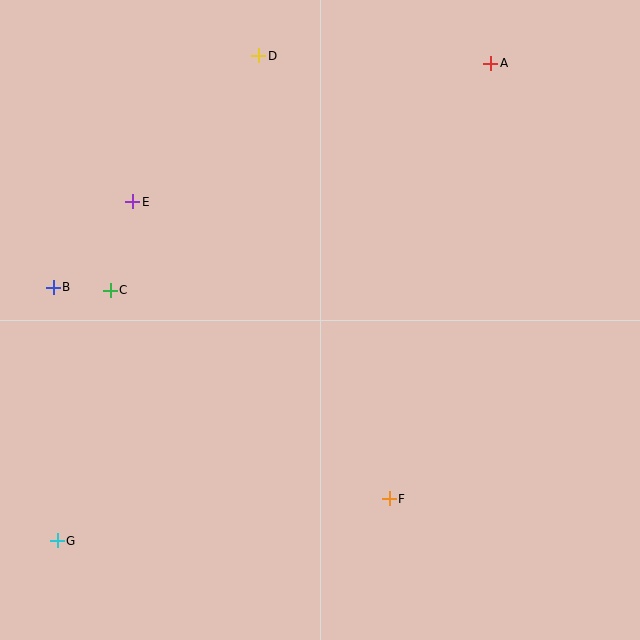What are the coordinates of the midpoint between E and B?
The midpoint between E and B is at (93, 245).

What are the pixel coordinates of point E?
Point E is at (133, 202).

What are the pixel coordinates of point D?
Point D is at (259, 56).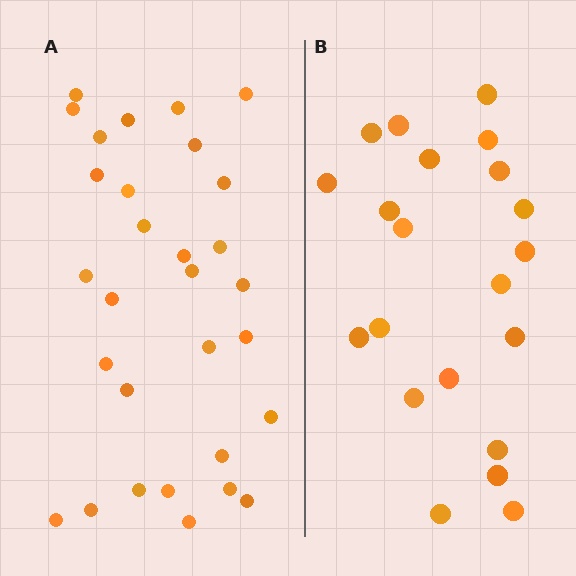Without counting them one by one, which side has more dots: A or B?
Region A (the left region) has more dots.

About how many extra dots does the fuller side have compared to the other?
Region A has roughly 8 or so more dots than region B.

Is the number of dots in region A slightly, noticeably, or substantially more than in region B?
Region A has noticeably more, but not dramatically so. The ratio is roughly 1.4 to 1.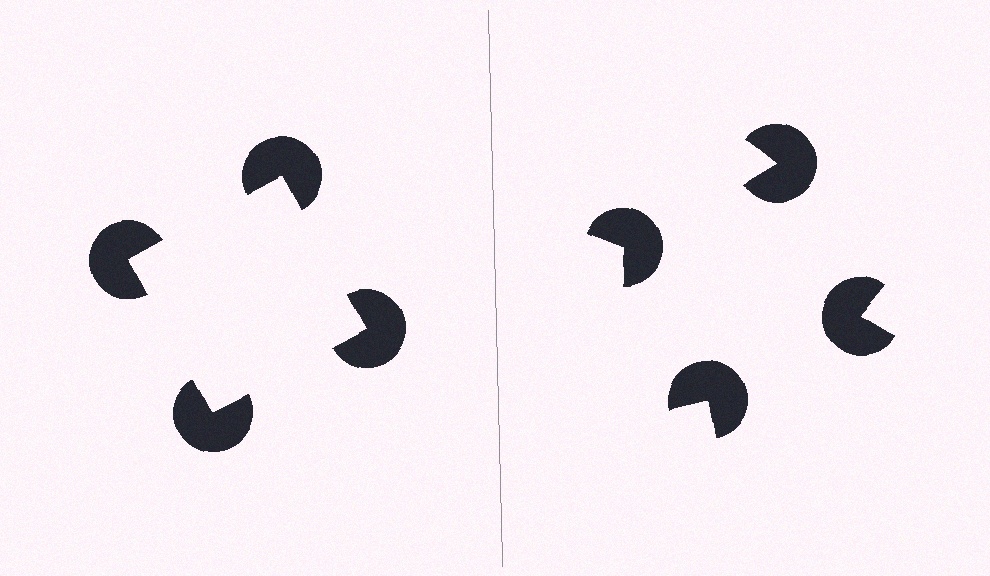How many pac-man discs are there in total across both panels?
8 — 4 on each side.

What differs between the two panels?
The pac-man discs are positioned identically on both sides; only the wedge orientations differ. On the left they align to a square; on the right they are misaligned.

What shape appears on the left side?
An illusory square.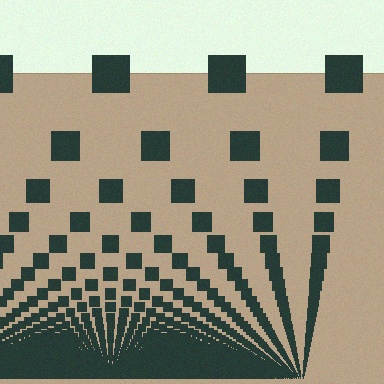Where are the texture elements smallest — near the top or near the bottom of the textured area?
Near the bottom.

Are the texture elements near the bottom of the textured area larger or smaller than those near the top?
Smaller. The gradient is inverted — elements near the bottom are smaller and denser.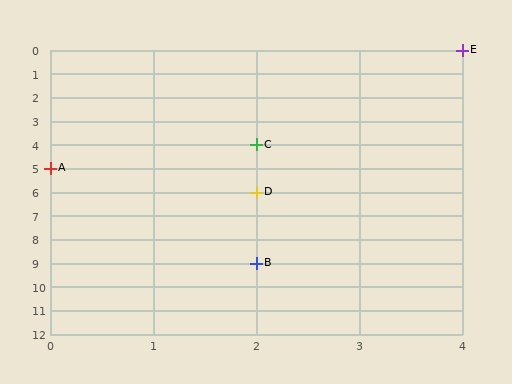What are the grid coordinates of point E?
Point E is at grid coordinates (4, 0).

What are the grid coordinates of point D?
Point D is at grid coordinates (2, 6).